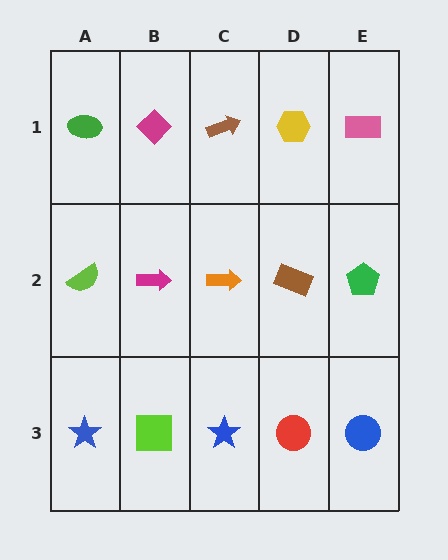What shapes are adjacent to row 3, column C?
An orange arrow (row 2, column C), a lime square (row 3, column B), a red circle (row 3, column D).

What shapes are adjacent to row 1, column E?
A green pentagon (row 2, column E), a yellow hexagon (row 1, column D).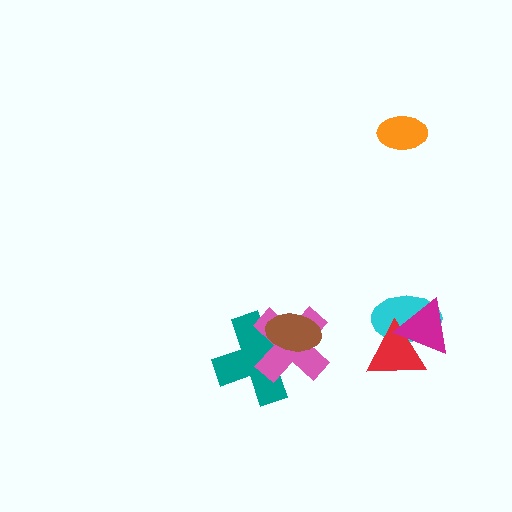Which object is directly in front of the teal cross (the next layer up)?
The pink cross is directly in front of the teal cross.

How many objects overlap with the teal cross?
2 objects overlap with the teal cross.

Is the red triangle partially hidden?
Yes, it is partially covered by another shape.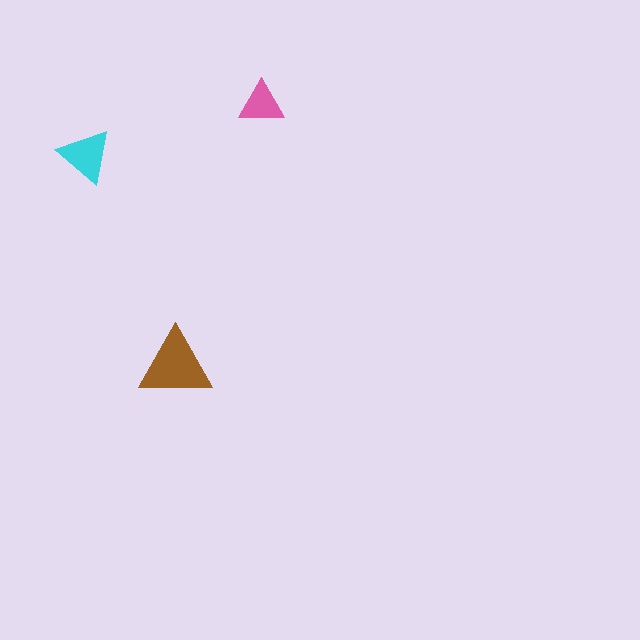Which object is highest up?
The pink triangle is topmost.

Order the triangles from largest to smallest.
the brown one, the cyan one, the pink one.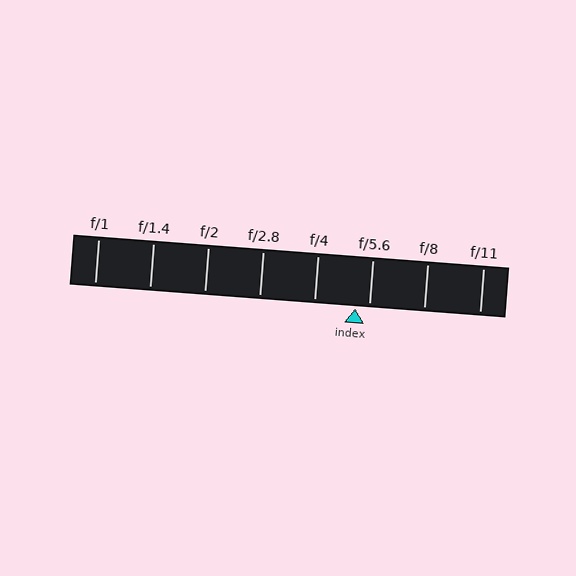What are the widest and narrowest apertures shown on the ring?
The widest aperture shown is f/1 and the narrowest is f/11.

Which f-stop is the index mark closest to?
The index mark is closest to f/5.6.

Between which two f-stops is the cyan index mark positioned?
The index mark is between f/4 and f/5.6.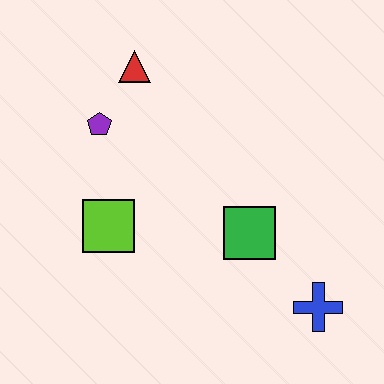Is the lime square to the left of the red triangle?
Yes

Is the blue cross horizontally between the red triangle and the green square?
No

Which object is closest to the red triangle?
The purple pentagon is closest to the red triangle.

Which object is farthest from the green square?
The red triangle is farthest from the green square.